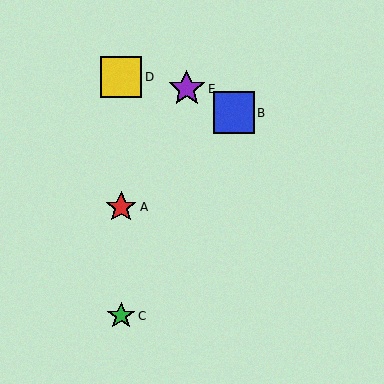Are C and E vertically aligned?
No, C is at x≈121 and E is at x≈187.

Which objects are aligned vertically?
Objects A, C, D are aligned vertically.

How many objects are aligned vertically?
3 objects (A, C, D) are aligned vertically.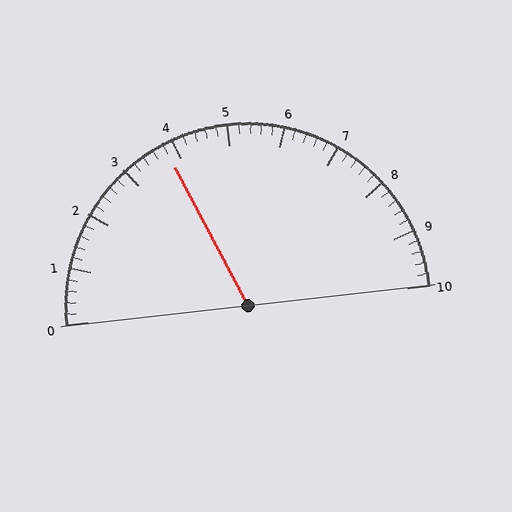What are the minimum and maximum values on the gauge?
The gauge ranges from 0 to 10.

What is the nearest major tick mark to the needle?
The nearest major tick mark is 4.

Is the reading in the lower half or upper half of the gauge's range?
The reading is in the lower half of the range (0 to 10).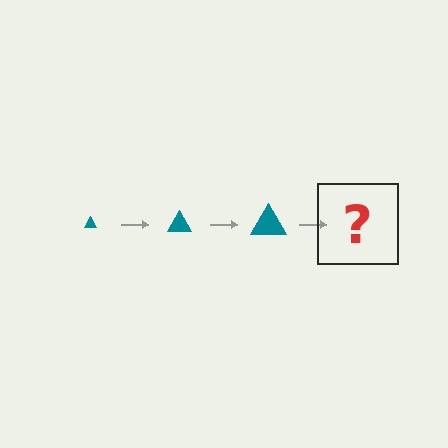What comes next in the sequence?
The next element should be a teal triangle, larger than the previous one.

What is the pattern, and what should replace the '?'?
The pattern is that the triangle gets progressively larger each step. The '?' should be a teal triangle, larger than the previous one.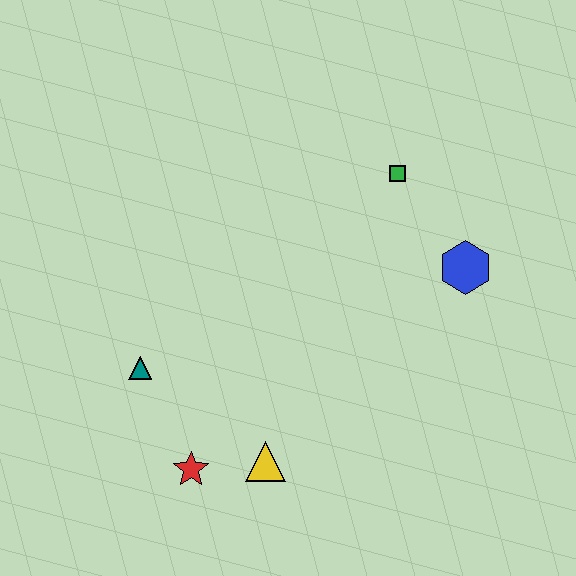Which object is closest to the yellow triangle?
The red star is closest to the yellow triangle.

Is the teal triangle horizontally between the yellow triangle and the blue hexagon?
No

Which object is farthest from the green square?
The red star is farthest from the green square.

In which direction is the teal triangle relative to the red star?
The teal triangle is above the red star.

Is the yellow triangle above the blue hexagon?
No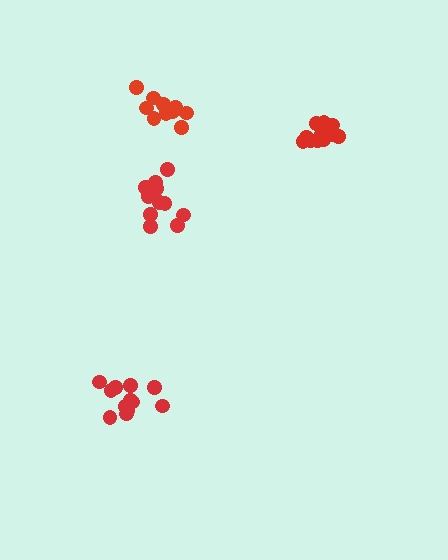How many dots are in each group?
Group 1: 13 dots, Group 2: 11 dots, Group 3: 12 dots, Group 4: 11 dots (47 total).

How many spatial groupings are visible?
There are 4 spatial groupings.